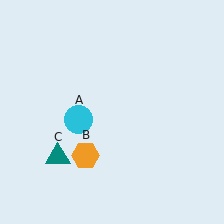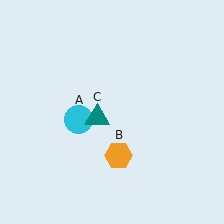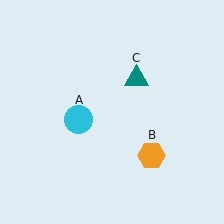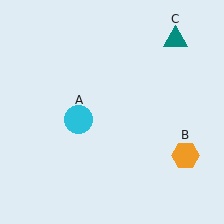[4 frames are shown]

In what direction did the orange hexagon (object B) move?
The orange hexagon (object B) moved right.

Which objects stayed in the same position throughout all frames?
Cyan circle (object A) remained stationary.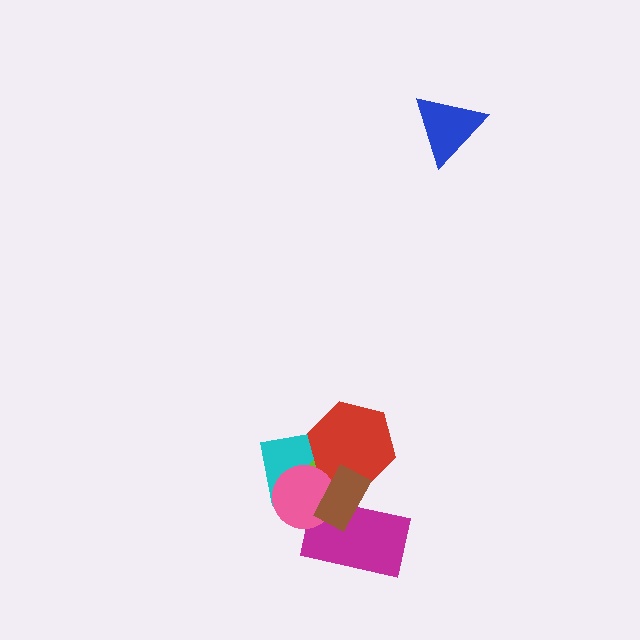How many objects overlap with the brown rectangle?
5 objects overlap with the brown rectangle.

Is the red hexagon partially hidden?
Yes, it is partially covered by another shape.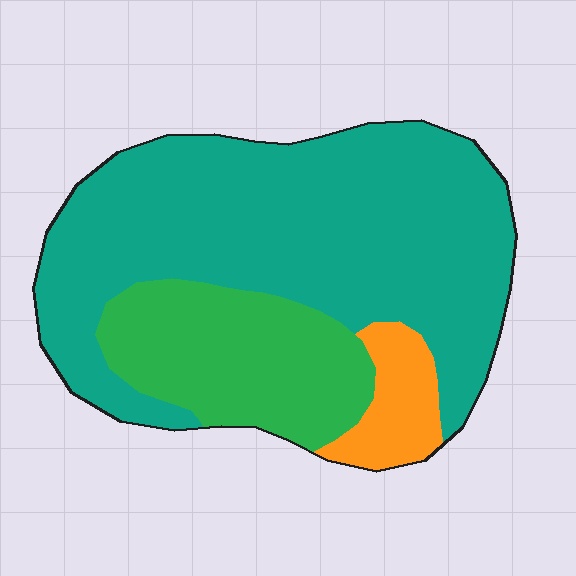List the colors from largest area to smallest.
From largest to smallest: teal, green, orange.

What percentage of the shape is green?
Green takes up about one quarter (1/4) of the shape.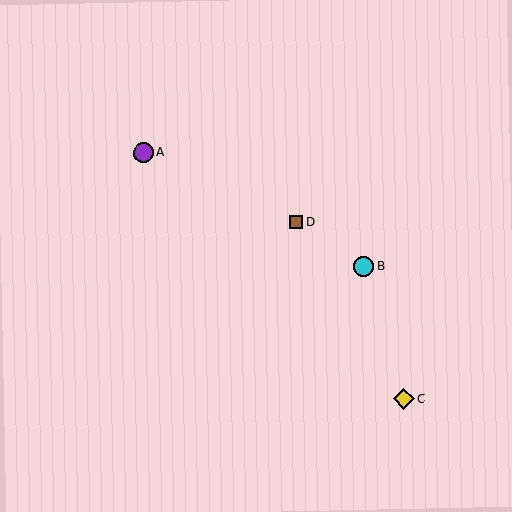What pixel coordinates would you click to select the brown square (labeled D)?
Click at (296, 222) to select the brown square D.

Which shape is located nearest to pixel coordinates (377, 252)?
The cyan circle (labeled B) at (364, 266) is nearest to that location.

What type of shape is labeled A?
Shape A is a purple circle.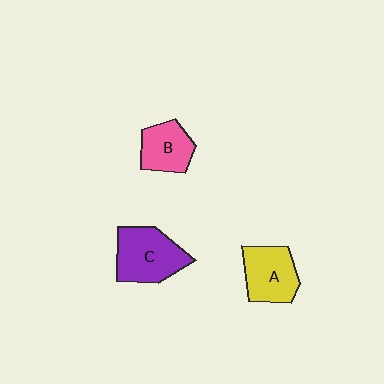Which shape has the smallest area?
Shape B (pink).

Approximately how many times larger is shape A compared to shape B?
Approximately 1.2 times.